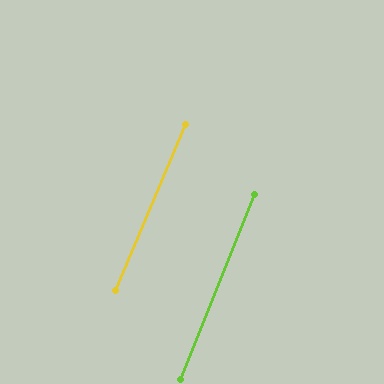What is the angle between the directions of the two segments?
Approximately 1 degree.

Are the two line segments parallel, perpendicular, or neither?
Parallel — their directions differ by only 1.0°.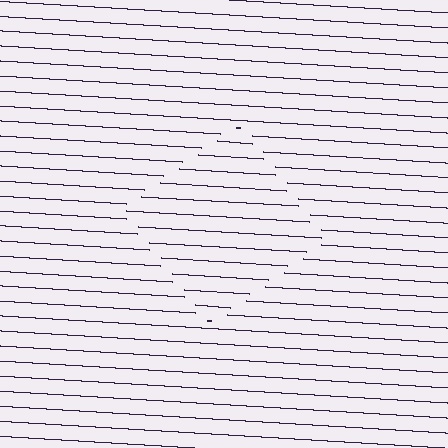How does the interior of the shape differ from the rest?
The interior of the shape contains the same grating, shifted by half a period — the contour is defined by the phase discontinuity where line-ends from the inner and outer gratings abut.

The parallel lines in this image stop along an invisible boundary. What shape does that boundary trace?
An illusory square. The interior of the shape contains the same grating, shifted by half a period — the contour is defined by the phase discontinuity where line-ends from the inner and outer gratings abut.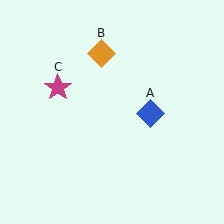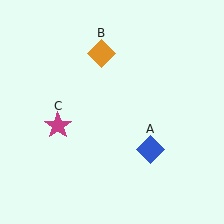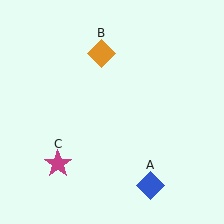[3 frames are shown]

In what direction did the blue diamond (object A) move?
The blue diamond (object A) moved down.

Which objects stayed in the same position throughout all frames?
Orange diamond (object B) remained stationary.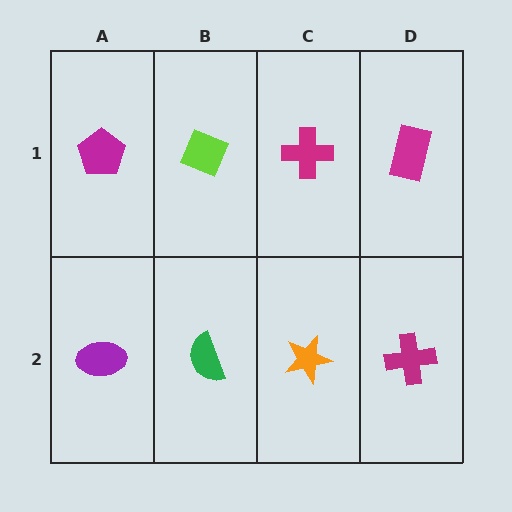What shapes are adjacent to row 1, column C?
An orange star (row 2, column C), a lime diamond (row 1, column B), a magenta rectangle (row 1, column D).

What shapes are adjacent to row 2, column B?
A lime diamond (row 1, column B), a purple ellipse (row 2, column A), an orange star (row 2, column C).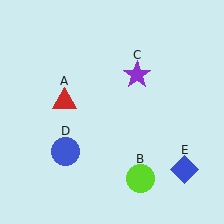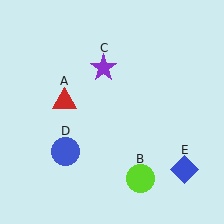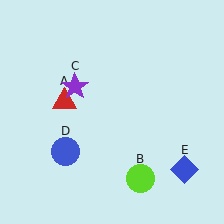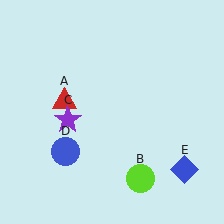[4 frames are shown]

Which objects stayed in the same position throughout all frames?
Red triangle (object A) and lime circle (object B) and blue circle (object D) and blue diamond (object E) remained stationary.